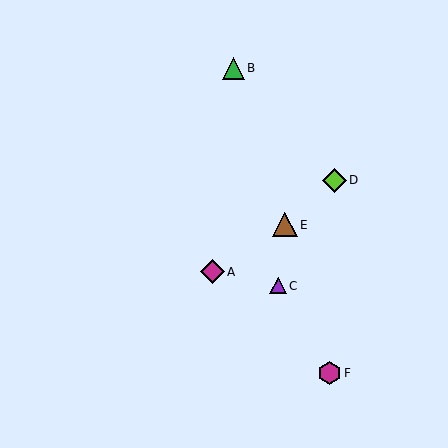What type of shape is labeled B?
Shape B is a green triangle.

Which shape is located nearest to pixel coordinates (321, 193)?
The lime diamond (labeled D) at (334, 180) is nearest to that location.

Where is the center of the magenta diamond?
The center of the magenta diamond is at (212, 272).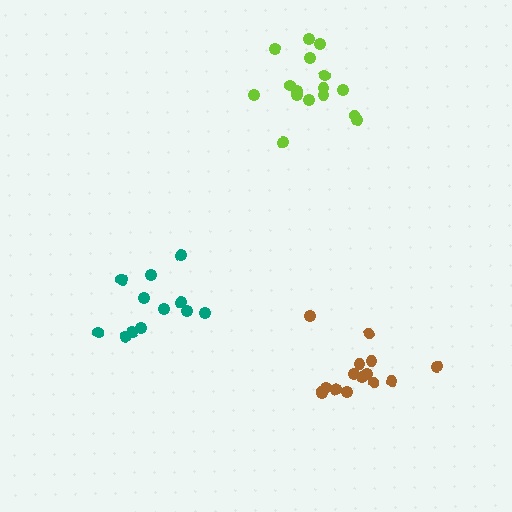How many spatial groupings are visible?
There are 3 spatial groupings.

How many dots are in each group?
Group 1: 13 dots, Group 2: 15 dots, Group 3: 16 dots (44 total).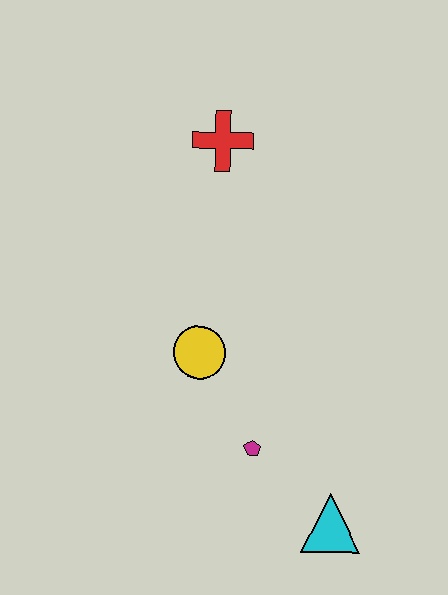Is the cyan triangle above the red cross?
No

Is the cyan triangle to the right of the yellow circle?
Yes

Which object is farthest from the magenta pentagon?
The red cross is farthest from the magenta pentagon.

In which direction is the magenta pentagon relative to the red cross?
The magenta pentagon is below the red cross.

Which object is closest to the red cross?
The yellow circle is closest to the red cross.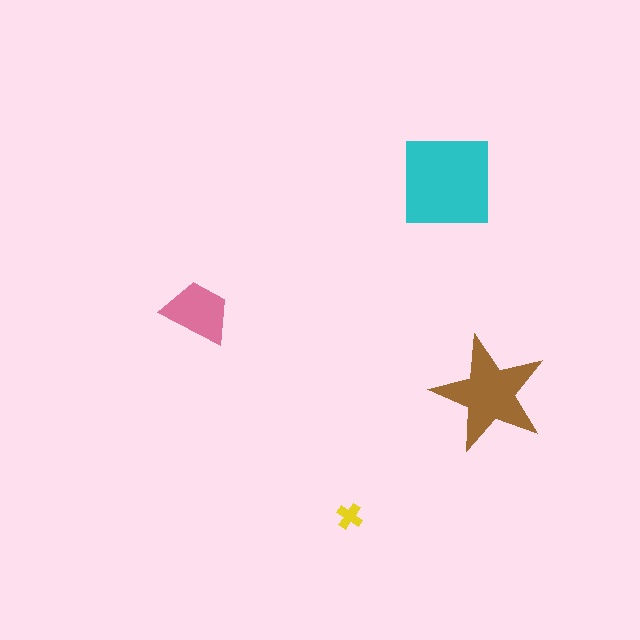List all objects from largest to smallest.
The cyan square, the brown star, the pink trapezoid, the yellow cross.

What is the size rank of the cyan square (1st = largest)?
1st.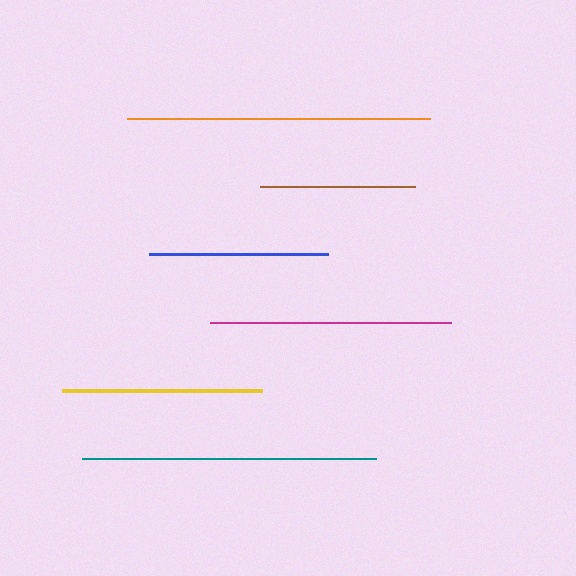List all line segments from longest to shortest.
From longest to shortest: orange, teal, magenta, yellow, blue, brown.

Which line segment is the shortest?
The brown line is the shortest at approximately 154 pixels.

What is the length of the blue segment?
The blue segment is approximately 179 pixels long.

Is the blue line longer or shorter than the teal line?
The teal line is longer than the blue line.